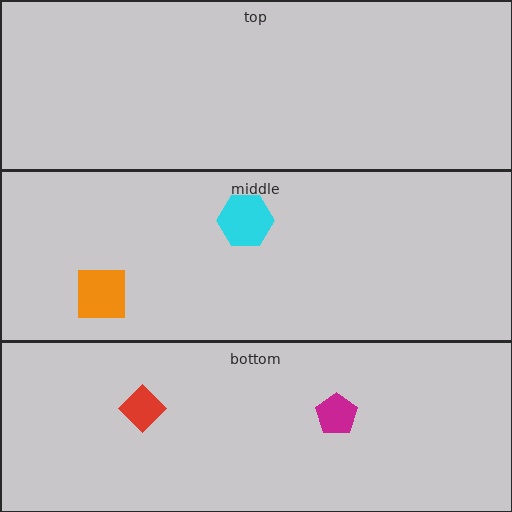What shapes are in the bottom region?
The magenta pentagon, the red diamond.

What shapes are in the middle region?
The cyan hexagon, the orange square.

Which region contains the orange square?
The middle region.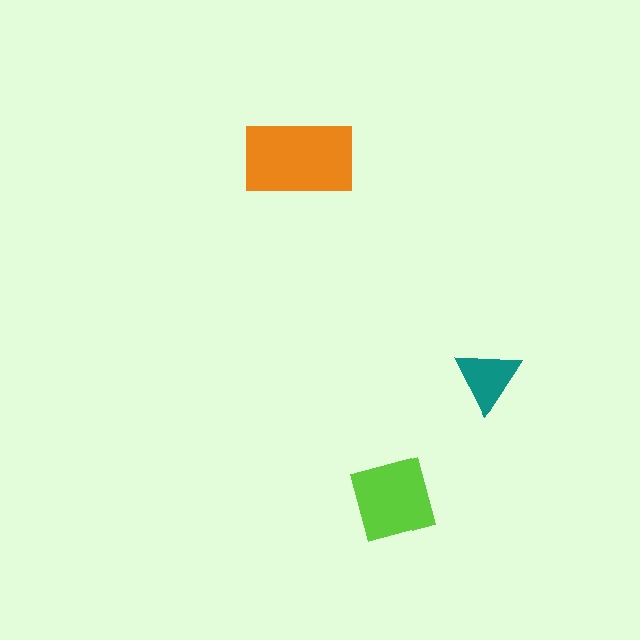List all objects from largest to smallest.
The orange rectangle, the lime square, the teal triangle.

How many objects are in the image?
There are 3 objects in the image.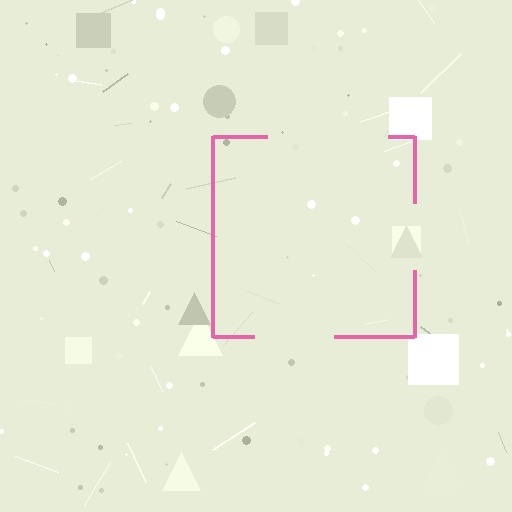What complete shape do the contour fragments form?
The contour fragments form a square.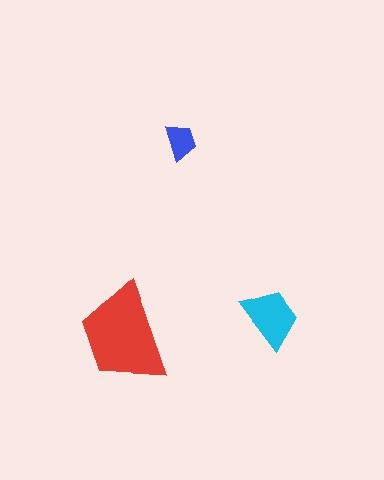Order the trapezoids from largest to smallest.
the red one, the cyan one, the blue one.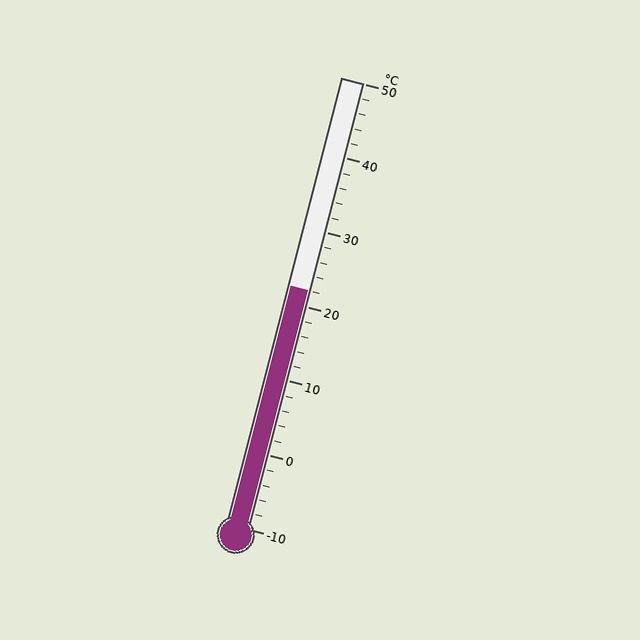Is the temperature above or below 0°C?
The temperature is above 0°C.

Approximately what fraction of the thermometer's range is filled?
The thermometer is filled to approximately 55% of its range.